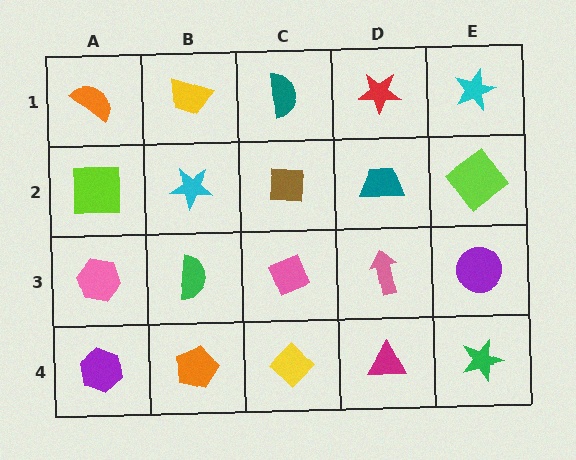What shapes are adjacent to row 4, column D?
A pink arrow (row 3, column D), a yellow diamond (row 4, column C), a green star (row 4, column E).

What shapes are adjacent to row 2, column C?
A teal semicircle (row 1, column C), a pink diamond (row 3, column C), a cyan star (row 2, column B), a teal trapezoid (row 2, column D).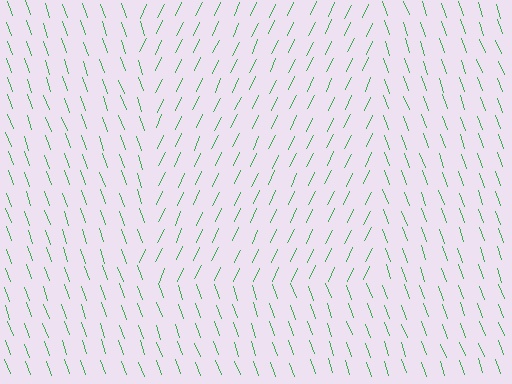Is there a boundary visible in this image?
Yes, there is a texture boundary formed by a change in line orientation.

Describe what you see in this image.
The image is filled with small green line segments. A rectangle region in the image has lines oriented differently from the surrounding lines, creating a visible texture boundary.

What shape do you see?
I see a rectangle.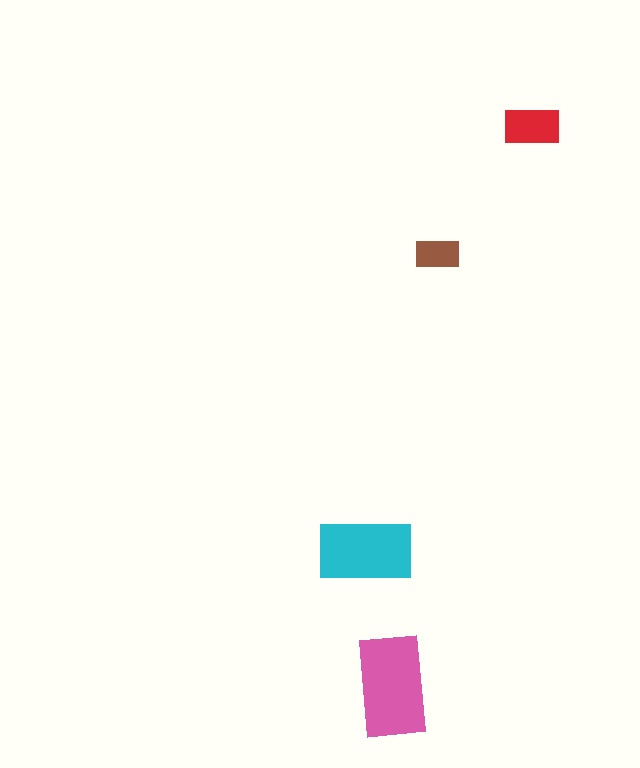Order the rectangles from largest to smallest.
the pink one, the cyan one, the red one, the brown one.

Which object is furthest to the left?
The cyan rectangle is leftmost.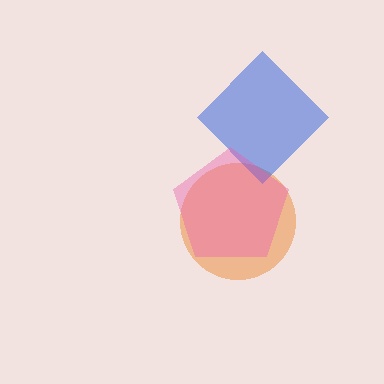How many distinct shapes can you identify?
There are 3 distinct shapes: an orange circle, a blue diamond, a pink pentagon.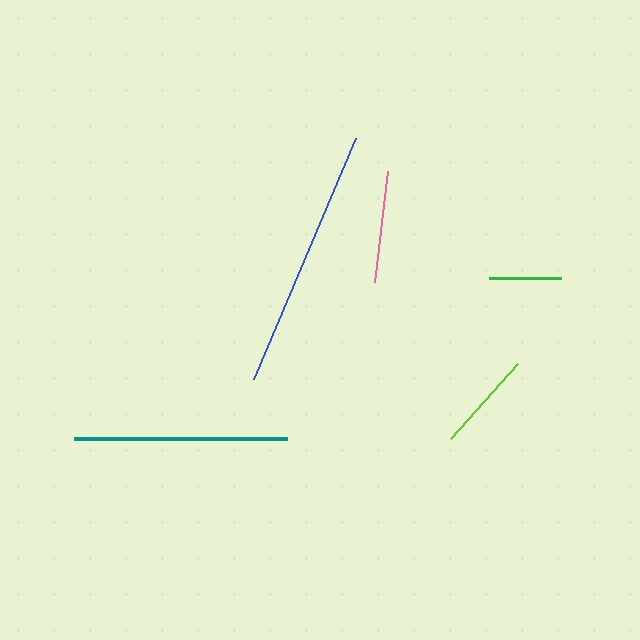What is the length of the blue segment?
The blue segment is approximately 262 pixels long.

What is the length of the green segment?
The green segment is approximately 72 pixels long.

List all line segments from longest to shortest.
From longest to shortest: blue, teal, pink, lime, green.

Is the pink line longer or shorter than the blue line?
The blue line is longer than the pink line.